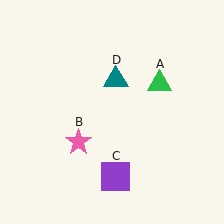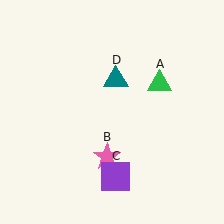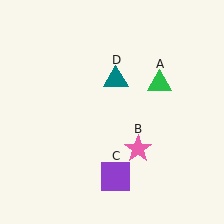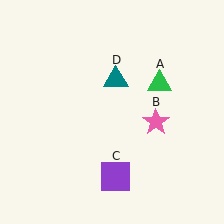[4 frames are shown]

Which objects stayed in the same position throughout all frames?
Green triangle (object A) and purple square (object C) and teal triangle (object D) remained stationary.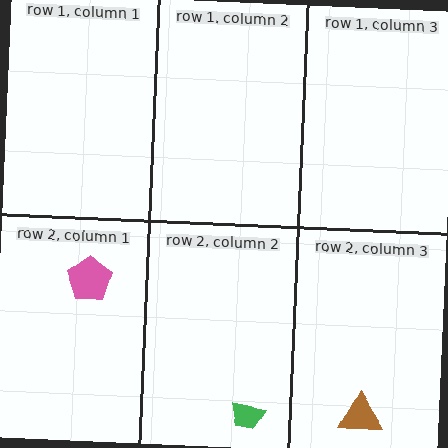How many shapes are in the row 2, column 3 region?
1.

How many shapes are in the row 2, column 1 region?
1.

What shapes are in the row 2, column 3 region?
The brown triangle.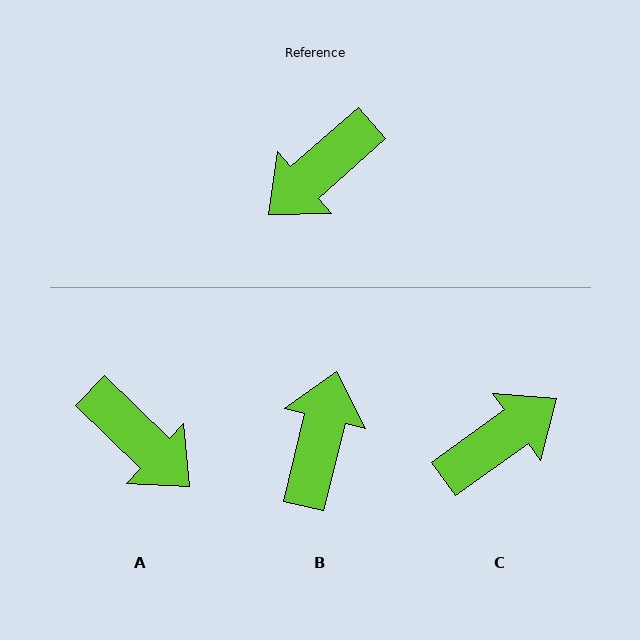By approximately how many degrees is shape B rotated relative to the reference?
Approximately 145 degrees clockwise.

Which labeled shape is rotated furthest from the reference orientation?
C, about 174 degrees away.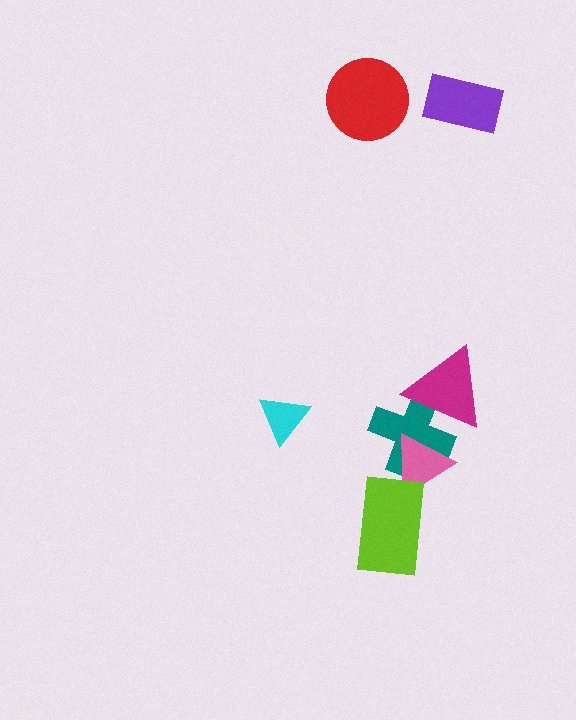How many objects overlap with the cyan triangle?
0 objects overlap with the cyan triangle.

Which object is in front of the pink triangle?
The lime rectangle is in front of the pink triangle.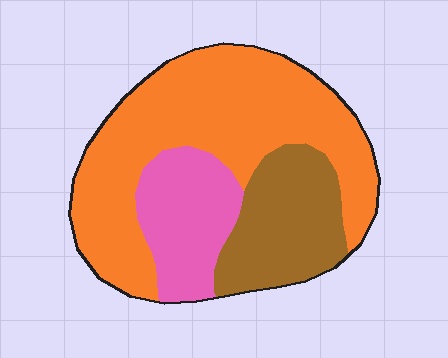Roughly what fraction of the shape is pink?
Pink takes up between a sixth and a third of the shape.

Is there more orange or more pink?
Orange.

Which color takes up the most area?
Orange, at roughly 55%.